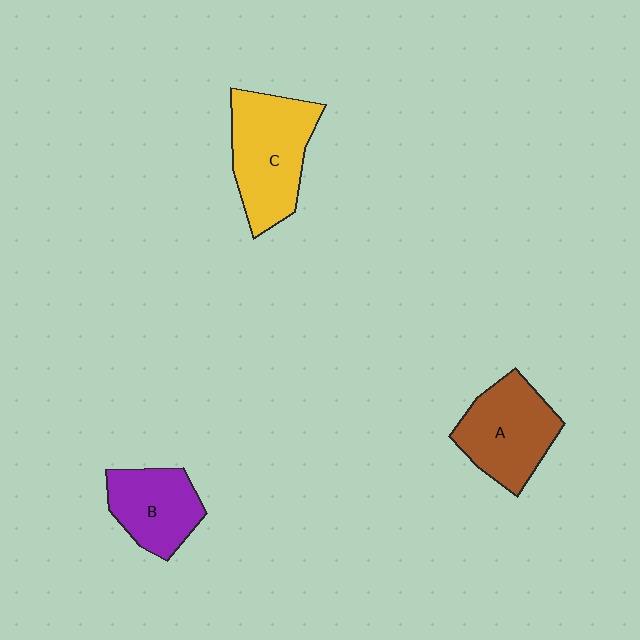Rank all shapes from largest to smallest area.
From largest to smallest: C (yellow), A (brown), B (purple).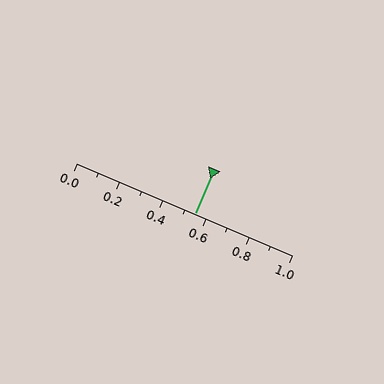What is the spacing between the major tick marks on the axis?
The major ticks are spaced 0.2 apart.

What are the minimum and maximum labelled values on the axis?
The axis runs from 0.0 to 1.0.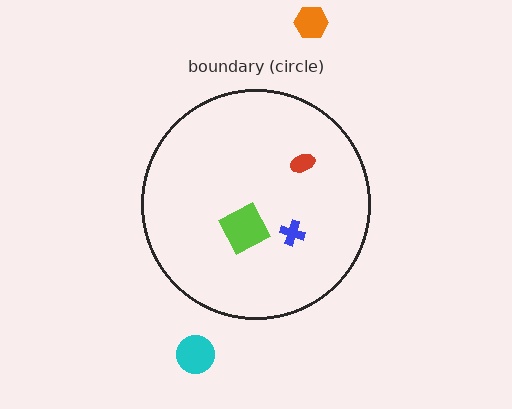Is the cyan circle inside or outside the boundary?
Outside.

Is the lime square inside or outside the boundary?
Inside.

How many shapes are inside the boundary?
3 inside, 2 outside.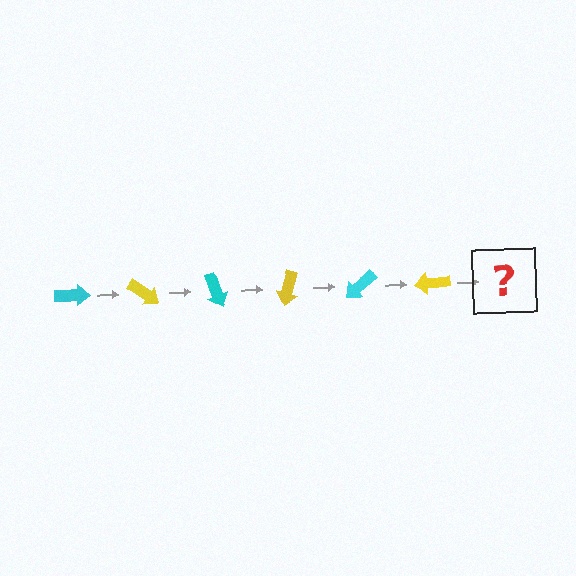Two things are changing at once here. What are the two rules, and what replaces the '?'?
The two rules are that it rotates 35 degrees each step and the color cycles through cyan and yellow. The '?' should be a cyan arrow, rotated 210 degrees from the start.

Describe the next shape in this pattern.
It should be a cyan arrow, rotated 210 degrees from the start.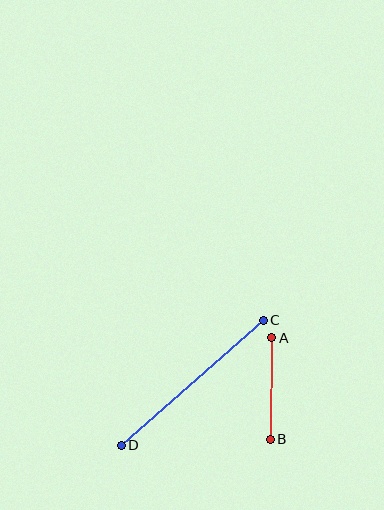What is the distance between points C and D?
The distance is approximately 189 pixels.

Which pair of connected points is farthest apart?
Points C and D are farthest apart.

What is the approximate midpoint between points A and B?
The midpoint is at approximately (271, 388) pixels.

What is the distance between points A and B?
The distance is approximately 102 pixels.